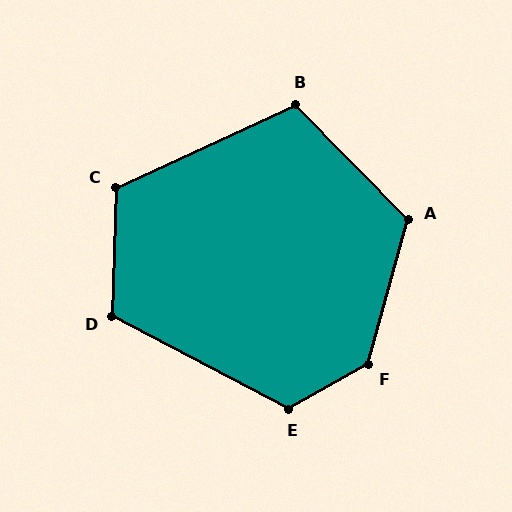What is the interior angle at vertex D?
Approximately 116 degrees (obtuse).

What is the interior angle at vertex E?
Approximately 123 degrees (obtuse).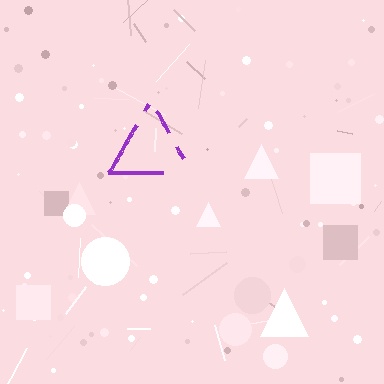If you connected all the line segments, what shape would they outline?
They would outline a triangle.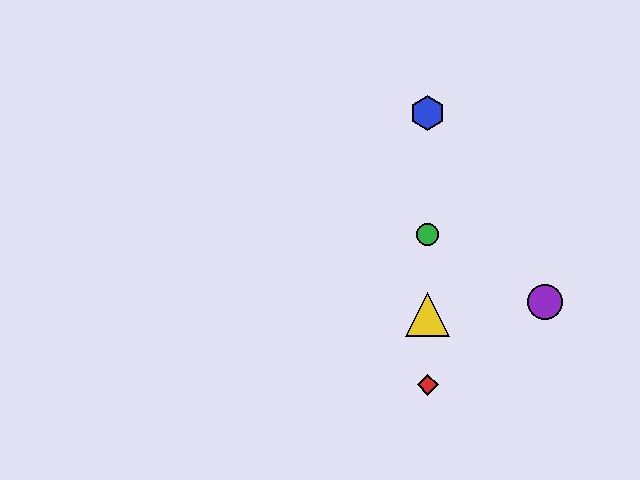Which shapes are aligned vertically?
The red diamond, the blue hexagon, the green circle, the yellow triangle are aligned vertically.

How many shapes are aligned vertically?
4 shapes (the red diamond, the blue hexagon, the green circle, the yellow triangle) are aligned vertically.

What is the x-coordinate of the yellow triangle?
The yellow triangle is at x≈428.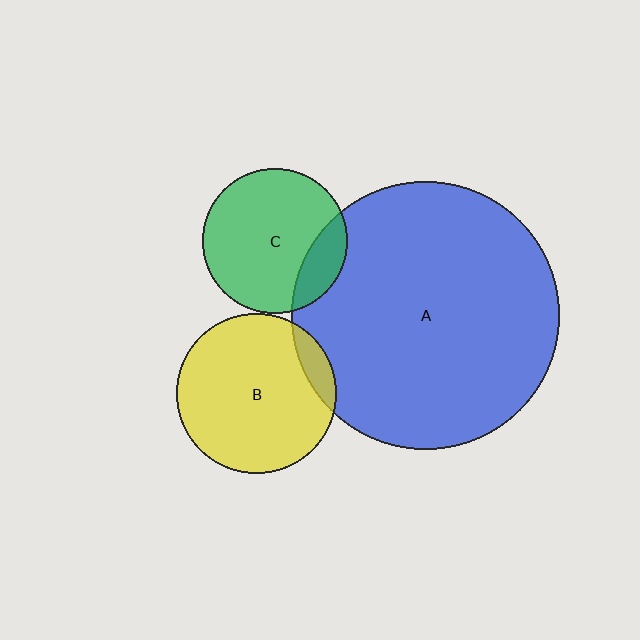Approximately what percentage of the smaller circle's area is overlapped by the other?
Approximately 20%.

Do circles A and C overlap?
Yes.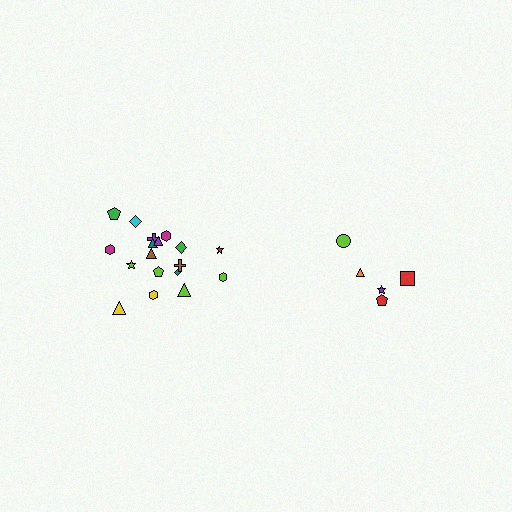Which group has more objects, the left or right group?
The left group.